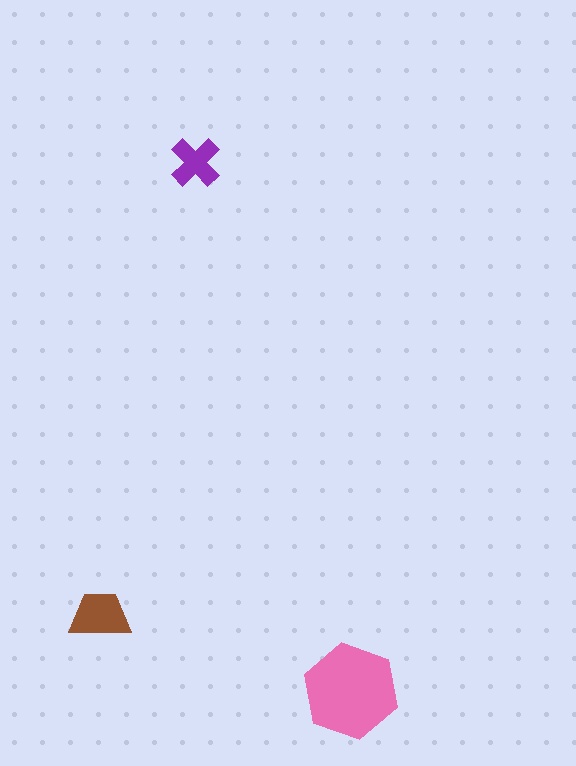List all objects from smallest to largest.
The purple cross, the brown trapezoid, the pink hexagon.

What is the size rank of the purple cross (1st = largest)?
3rd.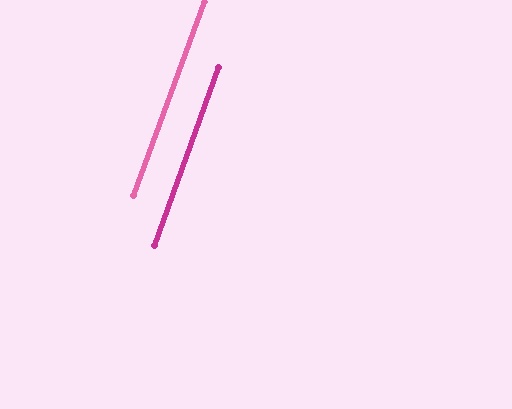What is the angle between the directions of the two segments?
Approximately 0 degrees.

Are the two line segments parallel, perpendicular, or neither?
Parallel — their directions differ by only 0.5°.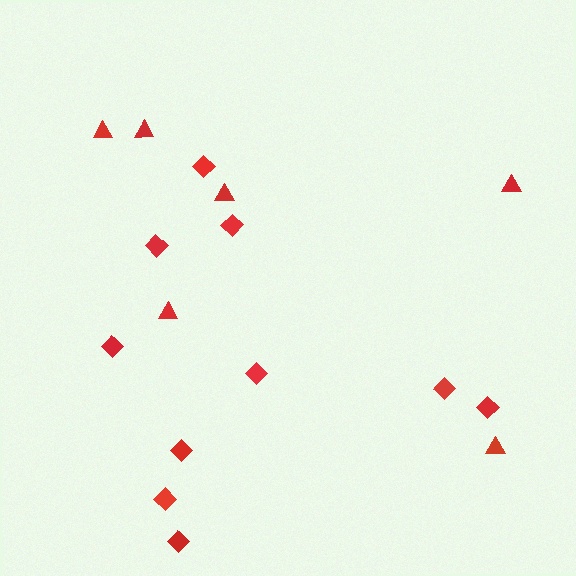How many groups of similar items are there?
There are 2 groups: one group of triangles (6) and one group of diamonds (10).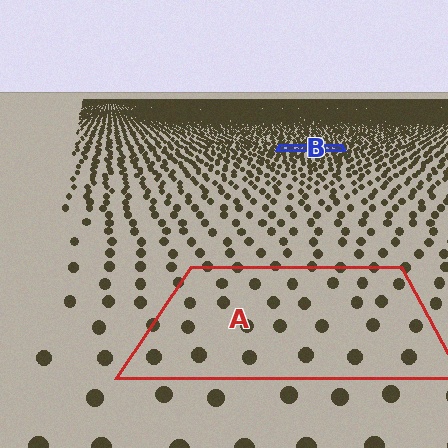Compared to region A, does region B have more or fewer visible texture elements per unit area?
Region B has more texture elements per unit area — they are packed more densely because it is farther away.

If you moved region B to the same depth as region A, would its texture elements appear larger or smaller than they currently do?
They would appear larger. At a closer depth, the same texture elements are projected at a bigger on-screen size.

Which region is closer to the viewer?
Region A is closer. The texture elements there are larger and more spread out.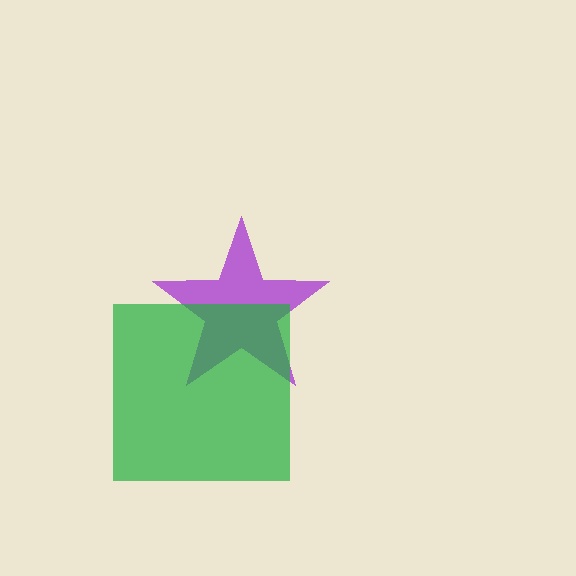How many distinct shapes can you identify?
There are 2 distinct shapes: a purple star, a green square.